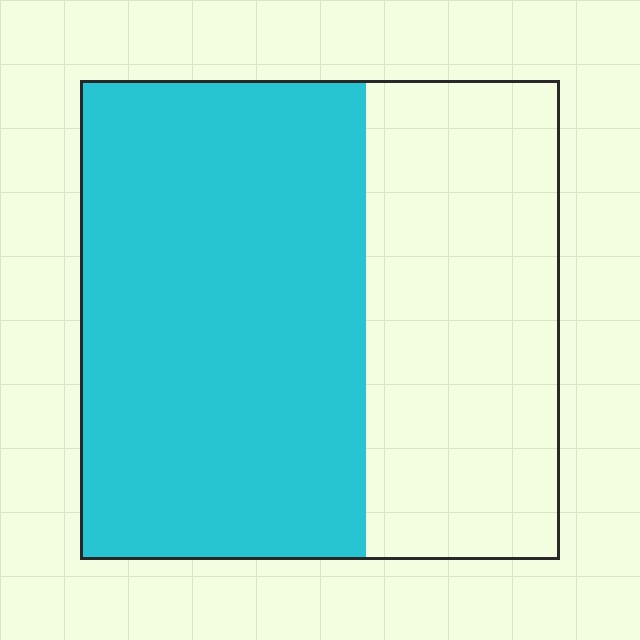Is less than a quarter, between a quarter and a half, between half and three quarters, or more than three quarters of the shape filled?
Between half and three quarters.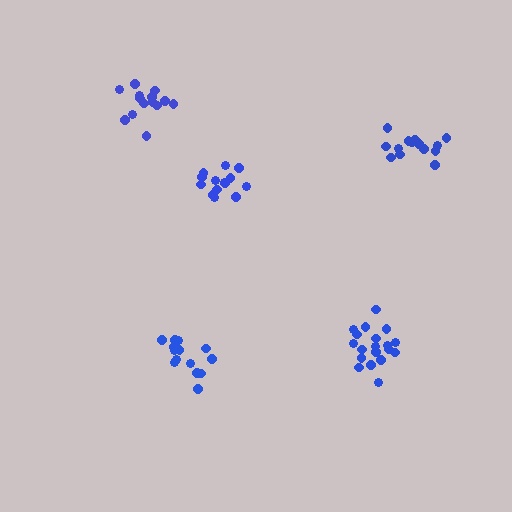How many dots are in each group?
Group 1: 14 dots, Group 2: 19 dots, Group 3: 14 dots, Group 4: 14 dots, Group 5: 14 dots (75 total).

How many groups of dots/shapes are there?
There are 5 groups.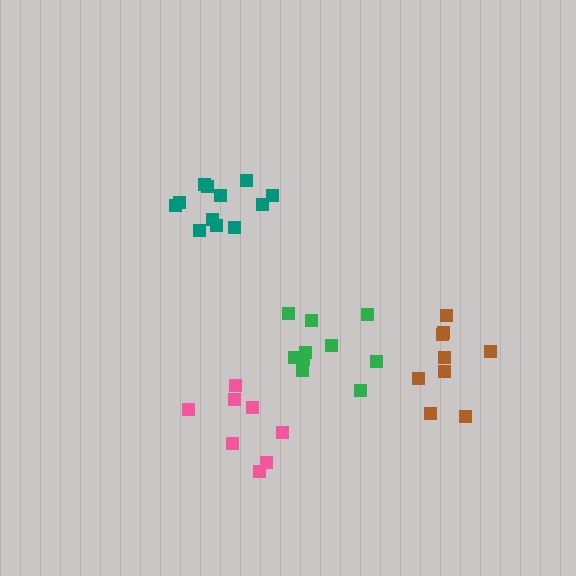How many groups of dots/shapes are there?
There are 4 groups.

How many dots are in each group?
Group 1: 10 dots, Group 2: 9 dots, Group 3: 12 dots, Group 4: 8 dots (39 total).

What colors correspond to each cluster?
The clusters are colored: green, brown, teal, pink.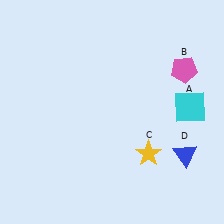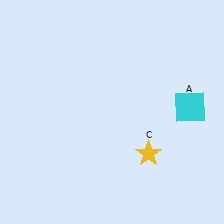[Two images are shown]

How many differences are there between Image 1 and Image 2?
There are 2 differences between the two images.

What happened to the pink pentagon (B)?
The pink pentagon (B) was removed in Image 2. It was in the top-right area of Image 1.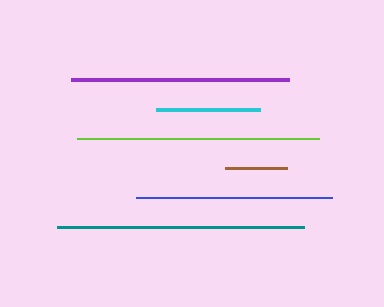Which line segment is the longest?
The teal line is the longest at approximately 247 pixels.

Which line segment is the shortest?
The brown line is the shortest at approximately 62 pixels.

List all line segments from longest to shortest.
From longest to shortest: teal, lime, purple, blue, cyan, brown.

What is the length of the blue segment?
The blue segment is approximately 196 pixels long.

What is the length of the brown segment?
The brown segment is approximately 62 pixels long.